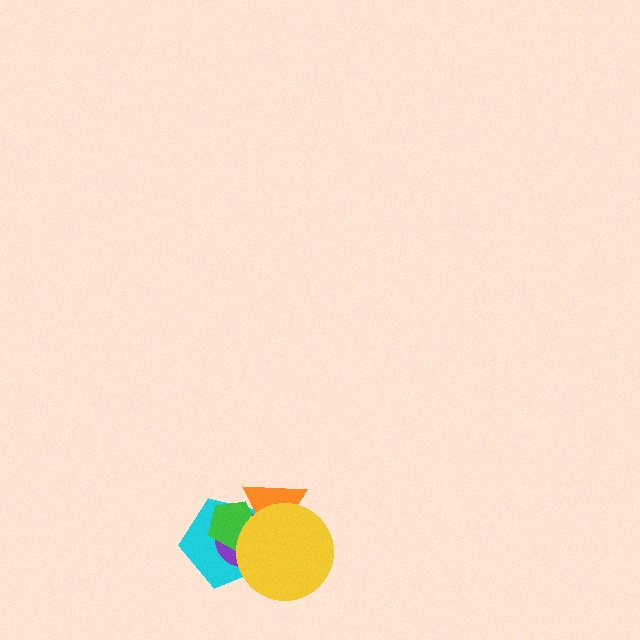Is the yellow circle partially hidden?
No, no other shape covers it.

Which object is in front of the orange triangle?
The yellow circle is in front of the orange triangle.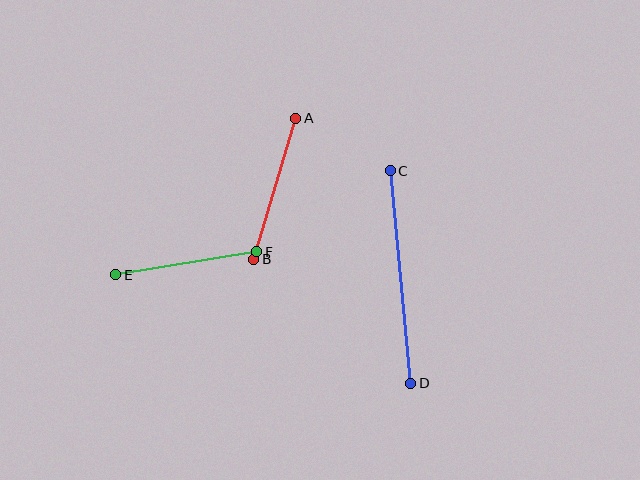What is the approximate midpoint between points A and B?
The midpoint is at approximately (275, 189) pixels.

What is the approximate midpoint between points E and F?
The midpoint is at approximately (186, 263) pixels.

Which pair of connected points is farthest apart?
Points C and D are farthest apart.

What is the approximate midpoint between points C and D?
The midpoint is at approximately (400, 277) pixels.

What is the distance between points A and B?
The distance is approximately 147 pixels.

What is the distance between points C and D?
The distance is approximately 213 pixels.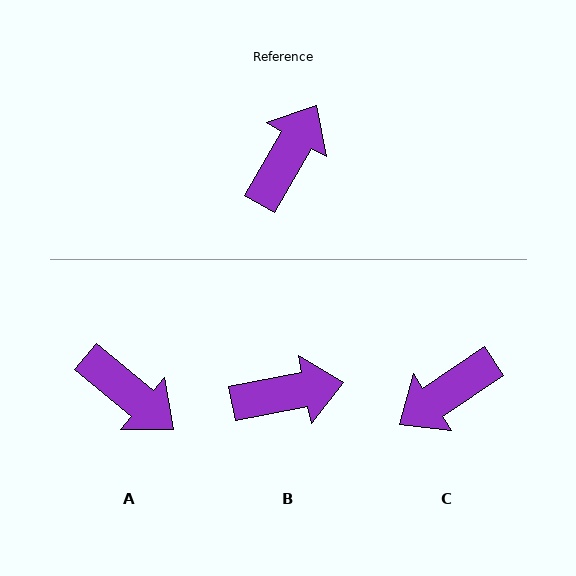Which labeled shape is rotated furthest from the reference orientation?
C, about 154 degrees away.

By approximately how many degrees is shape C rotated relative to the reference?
Approximately 154 degrees counter-clockwise.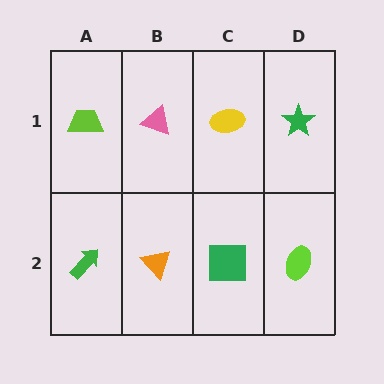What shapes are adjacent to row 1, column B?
An orange triangle (row 2, column B), a lime trapezoid (row 1, column A), a yellow ellipse (row 1, column C).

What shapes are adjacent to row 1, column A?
A green arrow (row 2, column A), a pink triangle (row 1, column B).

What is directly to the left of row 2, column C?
An orange triangle.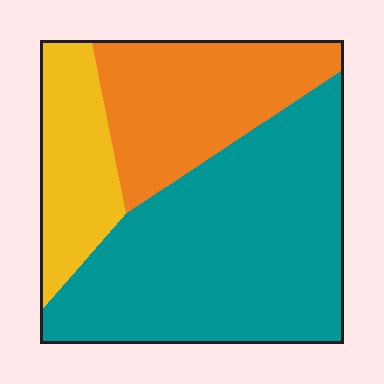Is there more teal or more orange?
Teal.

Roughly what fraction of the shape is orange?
Orange takes up about one quarter (1/4) of the shape.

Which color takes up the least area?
Yellow, at roughly 15%.